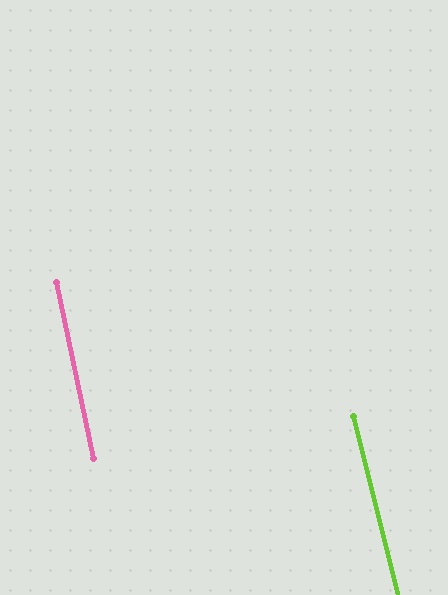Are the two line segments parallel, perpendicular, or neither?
Parallel — their directions differ by only 1.9°.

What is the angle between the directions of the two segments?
Approximately 2 degrees.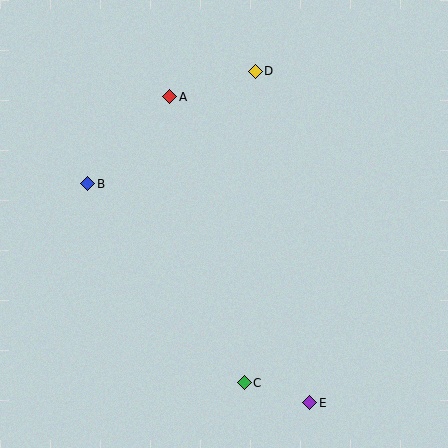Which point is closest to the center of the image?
Point A at (170, 97) is closest to the center.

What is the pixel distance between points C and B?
The distance between C and B is 253 pixels.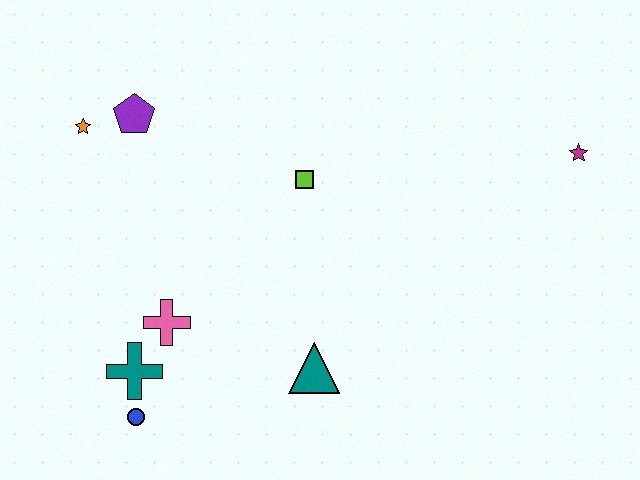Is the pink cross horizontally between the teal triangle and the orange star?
Yes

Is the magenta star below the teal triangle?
No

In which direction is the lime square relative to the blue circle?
The lime square is above the blue circle.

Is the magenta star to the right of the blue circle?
Yes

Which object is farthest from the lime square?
The blue circle is farthest from the lime square.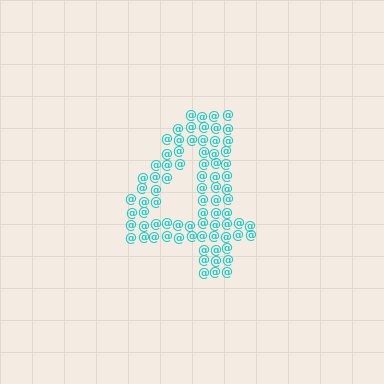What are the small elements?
The small elements are at signs.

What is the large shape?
The large shape is the digit 4.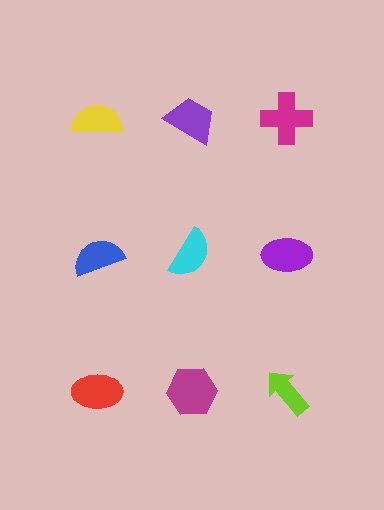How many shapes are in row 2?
3 shapes.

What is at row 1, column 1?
A yellow semicircle.